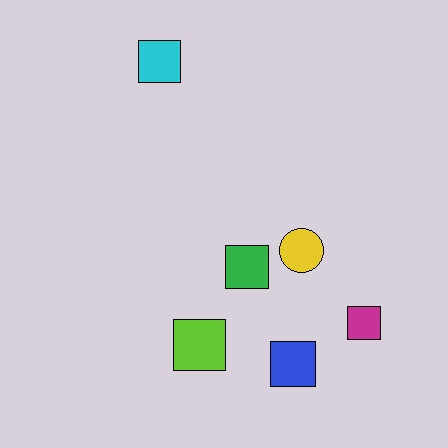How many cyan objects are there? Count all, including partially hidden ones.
There is 1 cyan object.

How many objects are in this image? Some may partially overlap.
There are 6 objects.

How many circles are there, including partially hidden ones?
There is 1 circle.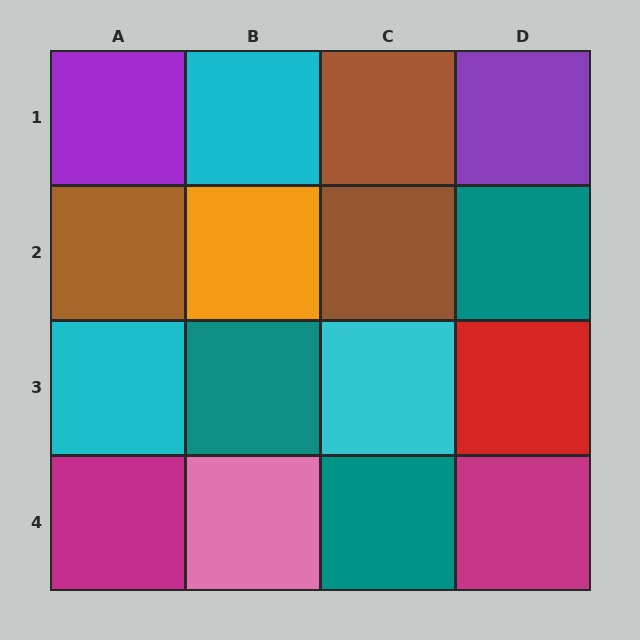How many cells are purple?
2 cells are purple.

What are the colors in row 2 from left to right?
Brown, orange, brown, teal.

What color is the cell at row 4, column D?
Magenta.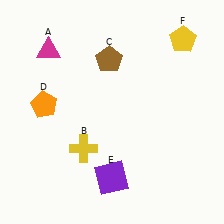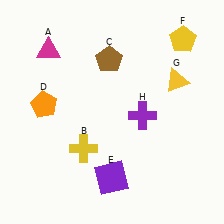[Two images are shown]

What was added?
A yellow triangle (G), a purple cross (H) were added in Image 2.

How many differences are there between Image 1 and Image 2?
There are 2 differences between the two images.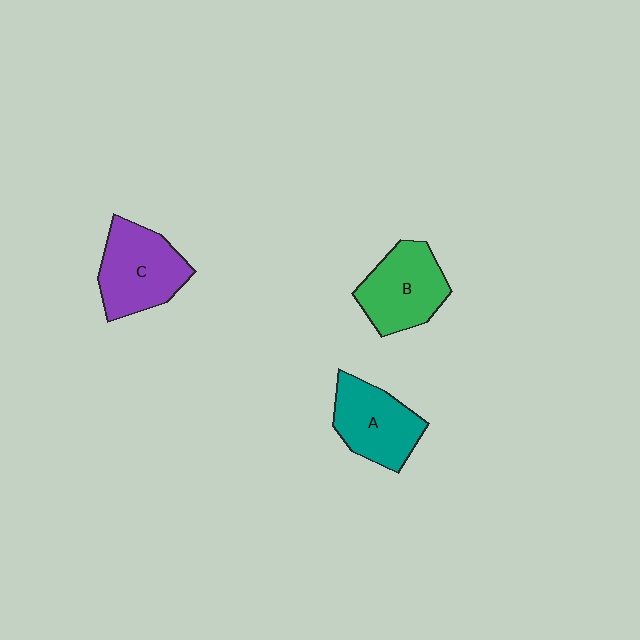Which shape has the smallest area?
Shape A (teal).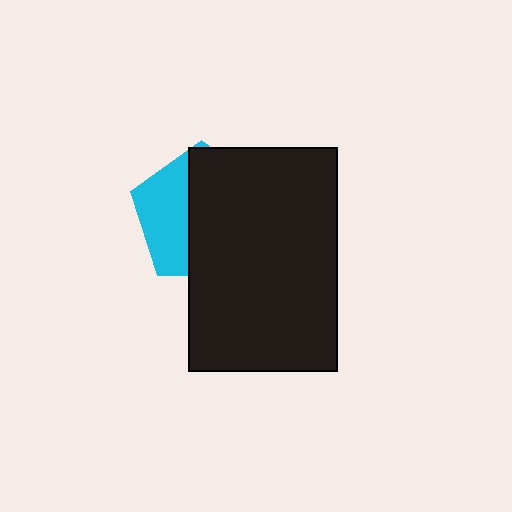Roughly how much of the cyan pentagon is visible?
A small part of it is visible (roughly 37%).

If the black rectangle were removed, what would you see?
You would see the complete cyan pentagon.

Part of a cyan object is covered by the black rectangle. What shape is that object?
It is a pentagon.